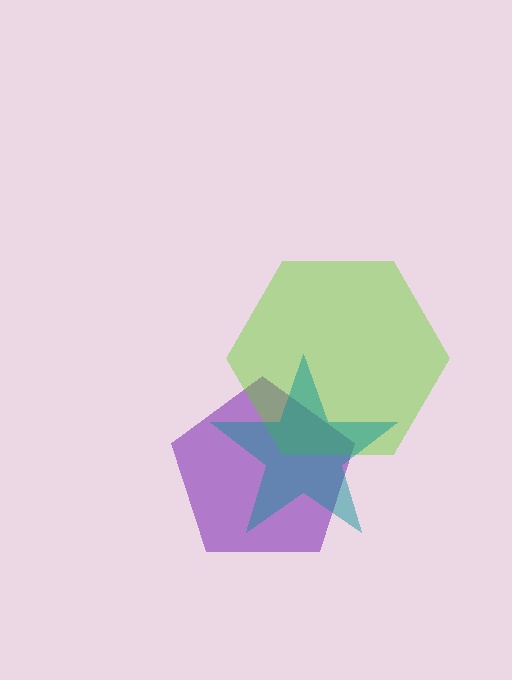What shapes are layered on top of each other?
The layered shapes are: a purple pentagon, a lime hexagon, a teal star.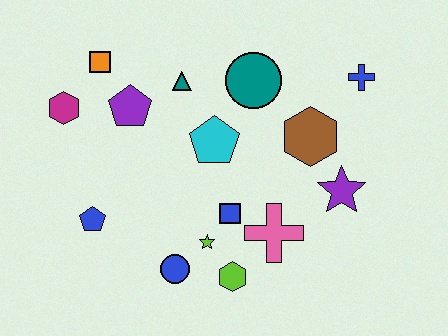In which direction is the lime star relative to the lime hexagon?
The lime star is above the lime hexagon.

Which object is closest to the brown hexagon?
The purple star is closest to the brown hexagon.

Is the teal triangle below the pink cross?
No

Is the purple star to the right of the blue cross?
No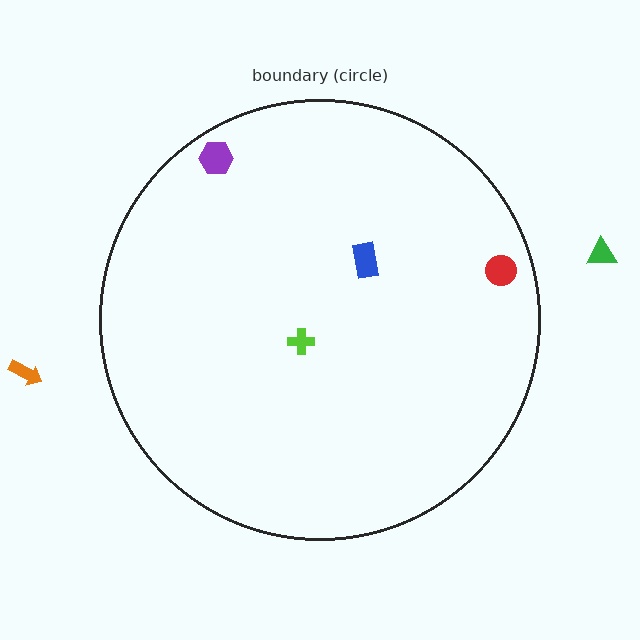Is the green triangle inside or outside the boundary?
Outside.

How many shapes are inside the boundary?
4 inside, 2 outside.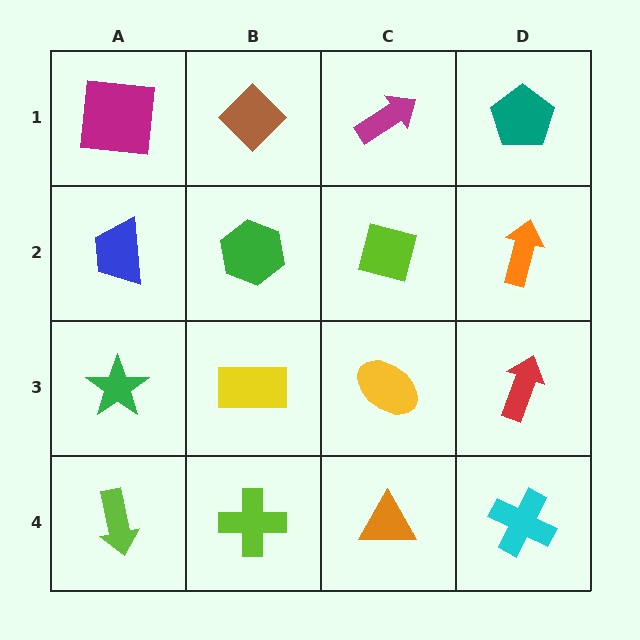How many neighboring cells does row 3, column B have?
4.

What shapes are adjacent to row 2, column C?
A magenta arrow (row 1, column C), a yellow ellipse (row 3, column C), a green hexagon (row 2, column B), an orange arrow (row 2, column D).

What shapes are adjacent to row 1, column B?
A green hexagon (row 2, column B), a magenta square (row 1, column A), a magenta arrow (row 1, column C).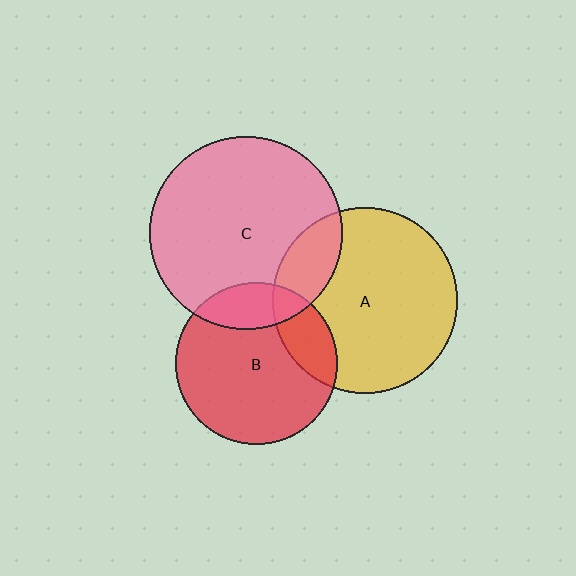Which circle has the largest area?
Circle C (pink).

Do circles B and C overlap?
Yes.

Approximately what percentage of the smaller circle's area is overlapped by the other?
Approximately 20%.